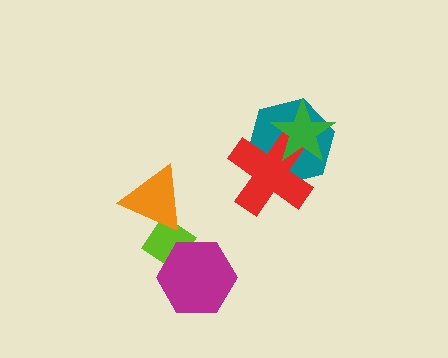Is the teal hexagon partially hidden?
Yes, it is partially covered by another shape.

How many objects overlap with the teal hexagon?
2 objects overlap with the teal hexagon.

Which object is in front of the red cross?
The green star is in front of the red cross.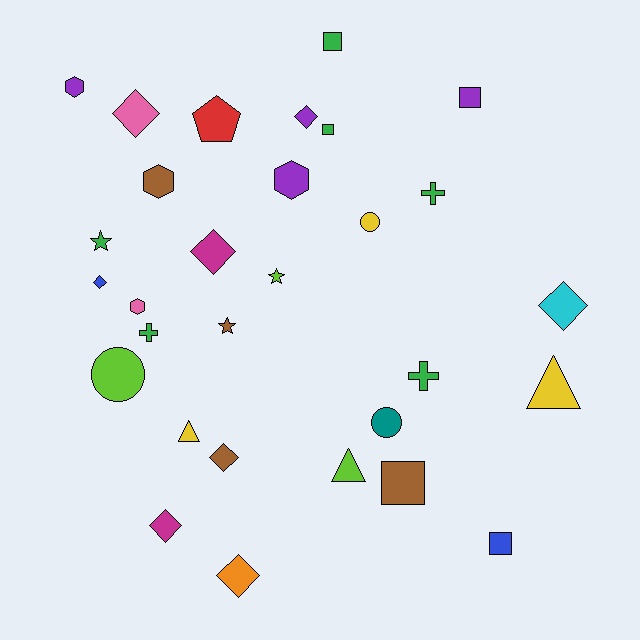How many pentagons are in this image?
There is 1 pentagon.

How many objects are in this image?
There are 30 objects.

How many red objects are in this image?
There is 1 red object.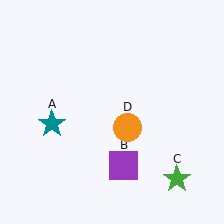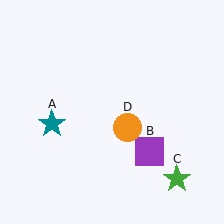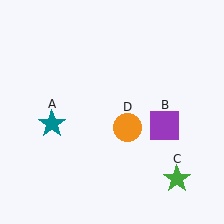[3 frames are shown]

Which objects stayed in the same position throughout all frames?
Teal star (object A) and green star (object C) and orange circle (object D) remained stationary.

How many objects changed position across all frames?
1 object changed position: purple square (object B).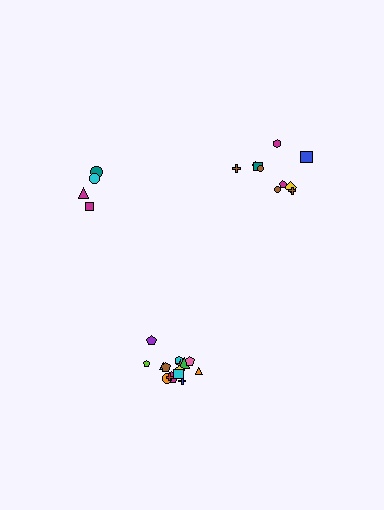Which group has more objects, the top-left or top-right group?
The top-right group.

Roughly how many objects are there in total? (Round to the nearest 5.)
Roughly 30 objects in total.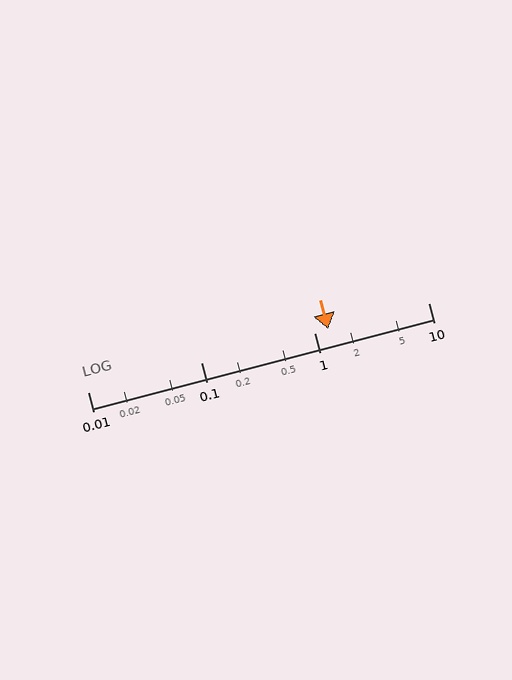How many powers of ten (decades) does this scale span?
The scale spans 3 decades, from 0.01 to 10.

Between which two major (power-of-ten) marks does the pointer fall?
The pointer is between 1 and 10.